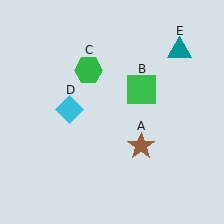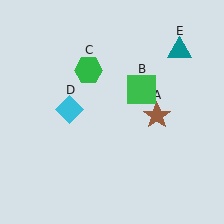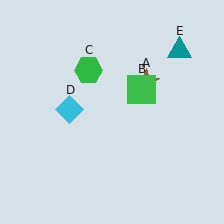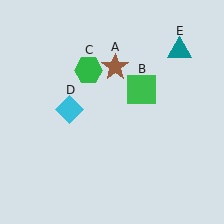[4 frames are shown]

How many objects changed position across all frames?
1 object changed position: brown star (object A).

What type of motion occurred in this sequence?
The brown star (object A) rotated counterclockwise around the center of the scene.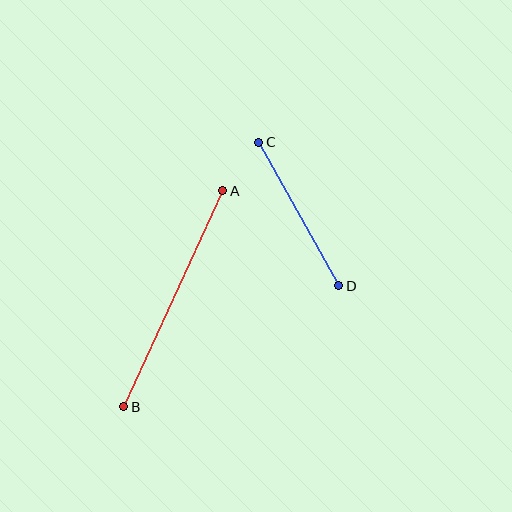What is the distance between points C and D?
The distance is approximately 164 pixels.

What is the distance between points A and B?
The distance is approximately 237 pixels.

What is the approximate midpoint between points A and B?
The midpoint is at approximately (173, 299) pixels.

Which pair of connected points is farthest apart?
Points A and B are farthest apart.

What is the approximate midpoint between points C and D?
The midpoint is at approximately (299, 214) pixels.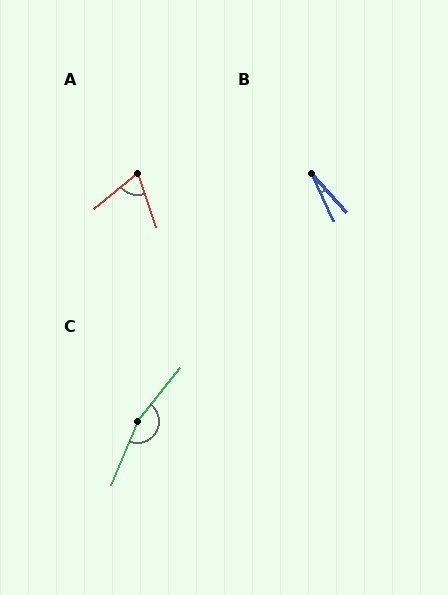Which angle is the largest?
C, at approximately 164 degrees.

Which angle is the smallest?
B, at approximately 17 degrees.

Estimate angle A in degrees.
Approximately 69 degrees.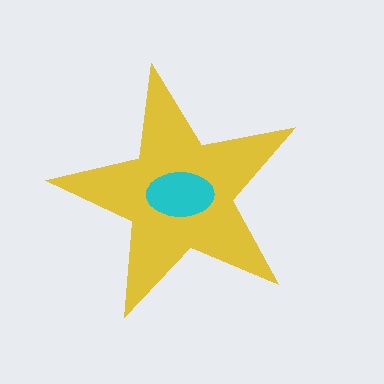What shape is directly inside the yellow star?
The cyan ellipse.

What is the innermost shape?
The cyan ellipse.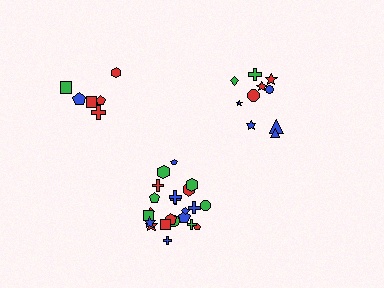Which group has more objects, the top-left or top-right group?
The top-right group.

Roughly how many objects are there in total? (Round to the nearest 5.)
Roughly 40 objects in total.